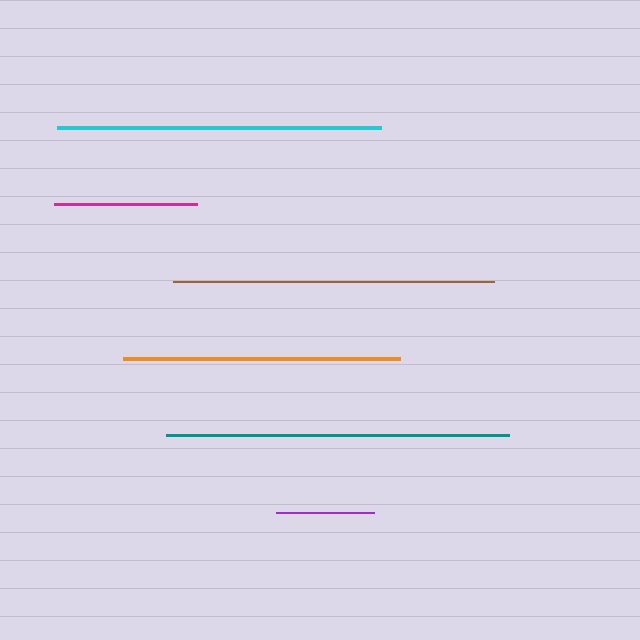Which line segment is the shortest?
The purple line is the shortest at approximately 98 pixels.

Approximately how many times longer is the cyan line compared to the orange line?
The cyan line is approximately 1.2 times the length of the orange line.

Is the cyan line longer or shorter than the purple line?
The cyan line is longer than the purple line.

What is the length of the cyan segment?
The cyan segment is approximately 324 pixels long.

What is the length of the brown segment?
The brown segment is approximately 321 pixels long.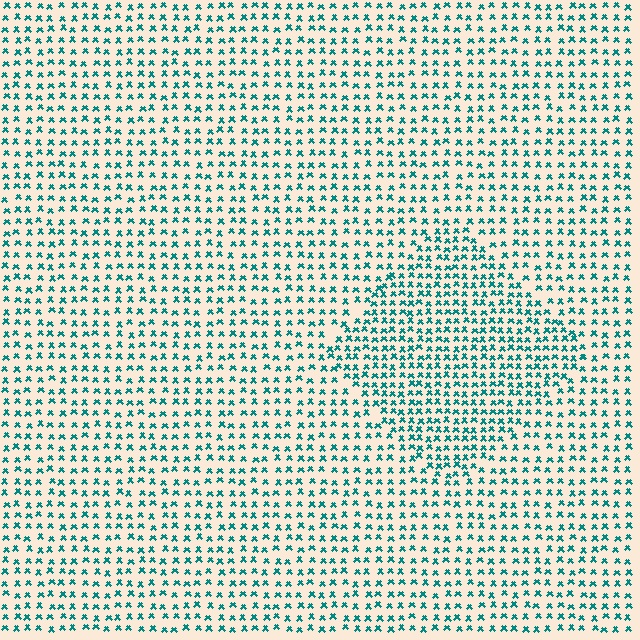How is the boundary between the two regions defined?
The boundary is defined by a change in element density (approximately 1.6x ratio). All elements are the same color, size, and shape.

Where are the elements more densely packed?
The elements are more densely packed inside the diamond boundary.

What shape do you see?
I see a diamond.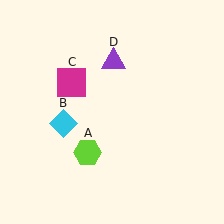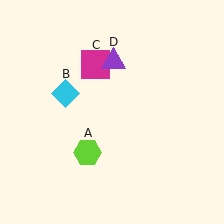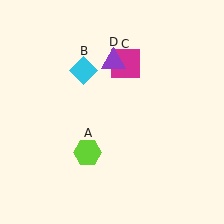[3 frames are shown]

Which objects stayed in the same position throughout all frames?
Lime hexagon (object A) and purple triangle (object D) remained stationary.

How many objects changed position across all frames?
2 objects changed position: cyan diamond (object B), magenta square (object C).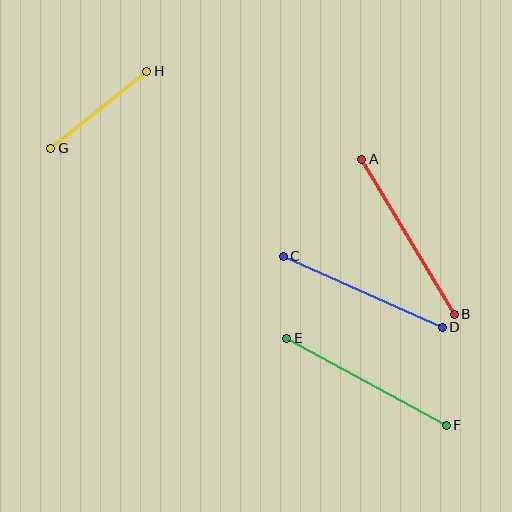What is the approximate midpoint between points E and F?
The midpoint is at approximately (366, 382) pixels.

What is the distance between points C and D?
The distance is approximately 174 pixels.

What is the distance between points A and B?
The distance is approximately 180 pixels.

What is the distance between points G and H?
The distance is approximately 123 pixels.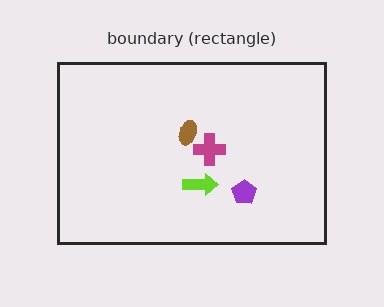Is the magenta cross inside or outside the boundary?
Inside.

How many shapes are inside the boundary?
4 inside, 0 outside.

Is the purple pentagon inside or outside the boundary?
Inside.